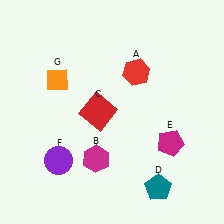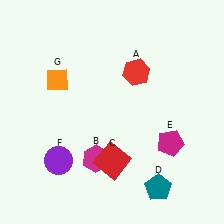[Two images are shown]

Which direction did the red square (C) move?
The red square (C) moved down.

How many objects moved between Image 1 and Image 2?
1 object moved between the two images.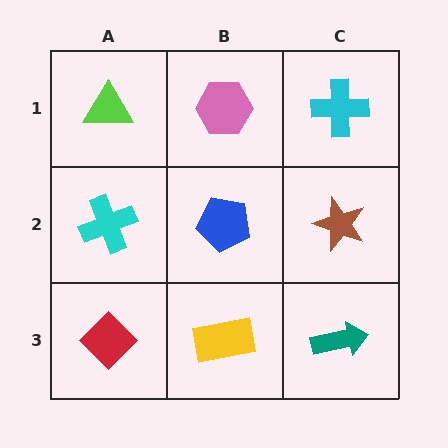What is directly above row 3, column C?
A brown star.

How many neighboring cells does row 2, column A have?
3.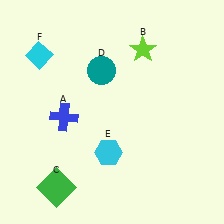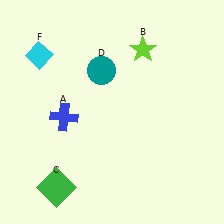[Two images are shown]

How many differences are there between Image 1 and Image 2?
There is 1 difference between the two images.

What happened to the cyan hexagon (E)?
The cyan hexagon (E) was removed in Image 2. It was in the bottom-left area of Image 1.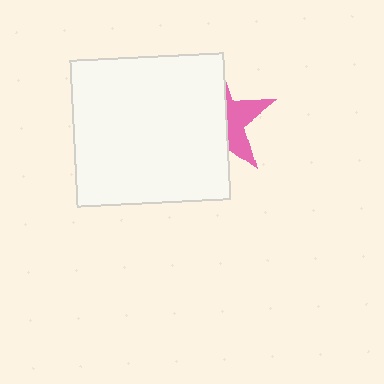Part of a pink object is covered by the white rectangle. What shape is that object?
It is a star.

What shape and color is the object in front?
The object in front is a white rectangle.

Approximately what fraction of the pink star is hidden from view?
Roughly 64% of the pink star is hidden behind the white rectangle.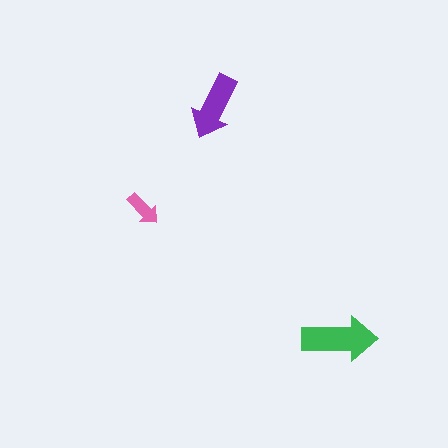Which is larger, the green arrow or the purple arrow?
The green one.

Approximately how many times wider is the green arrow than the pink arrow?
About 2 times wider.